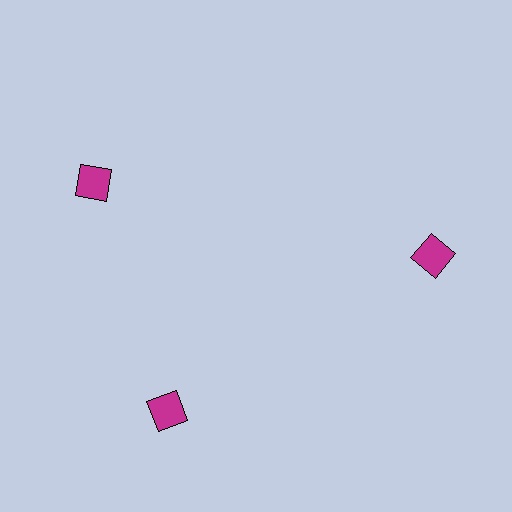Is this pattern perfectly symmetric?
No. The 3 magenta squares are arranged in a ring, but one element near the 11 o'clock position is rotated out of alignment along the ring, breaking the 3-fold rotational symmetry.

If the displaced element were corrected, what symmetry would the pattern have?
It would have 3-fold rotational symmetry — the pattern would map onto itself every 120 degrees.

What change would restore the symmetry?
The symmetry would be restored by rotating it back into even spacing with its neighbors so that all 3 squares sit at equal angles and equal distance from the center.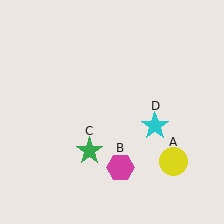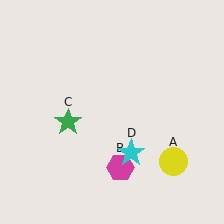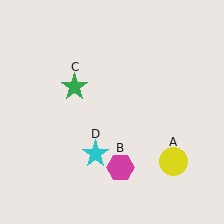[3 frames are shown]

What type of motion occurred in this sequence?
The green star (object C), cyan star (object D) rotated clockwise around the center of the scene.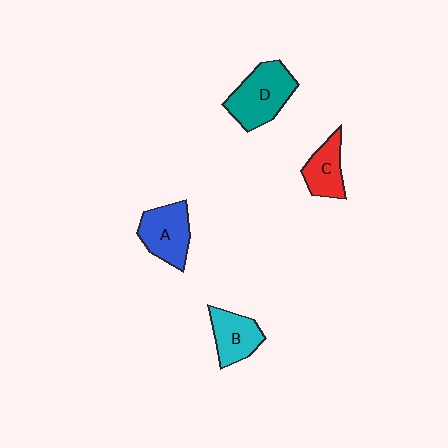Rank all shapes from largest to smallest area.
From largest to smallest: D (teal), A (blue), B (cyan), C (red).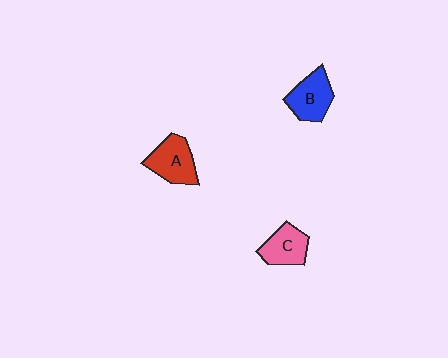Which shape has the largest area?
Shape A (red).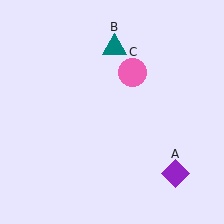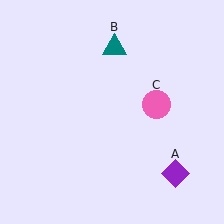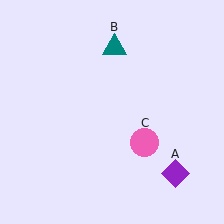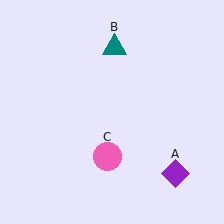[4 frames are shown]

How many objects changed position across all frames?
1 object changed position: pink circle (object C).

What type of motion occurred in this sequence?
The pink circle (object C) rotated clockwise around the center of the scene.